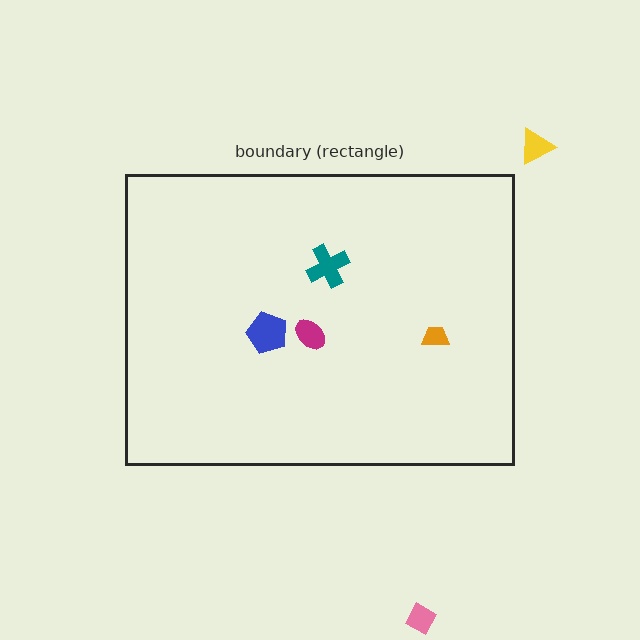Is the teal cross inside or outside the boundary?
Inside.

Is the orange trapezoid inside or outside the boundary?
Inside.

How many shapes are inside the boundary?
4 inside, 2 outside.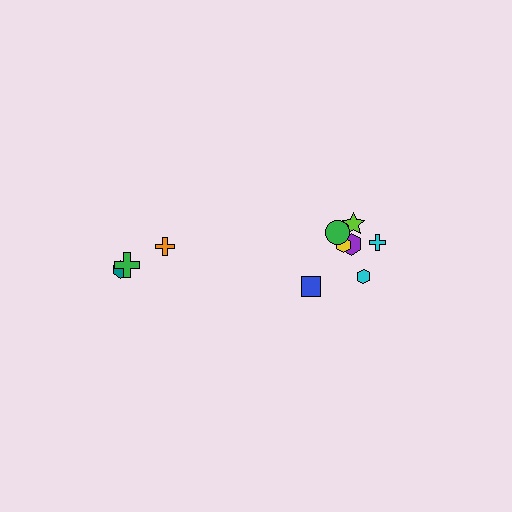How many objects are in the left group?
There are 3 objects.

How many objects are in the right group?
There are 7 objects.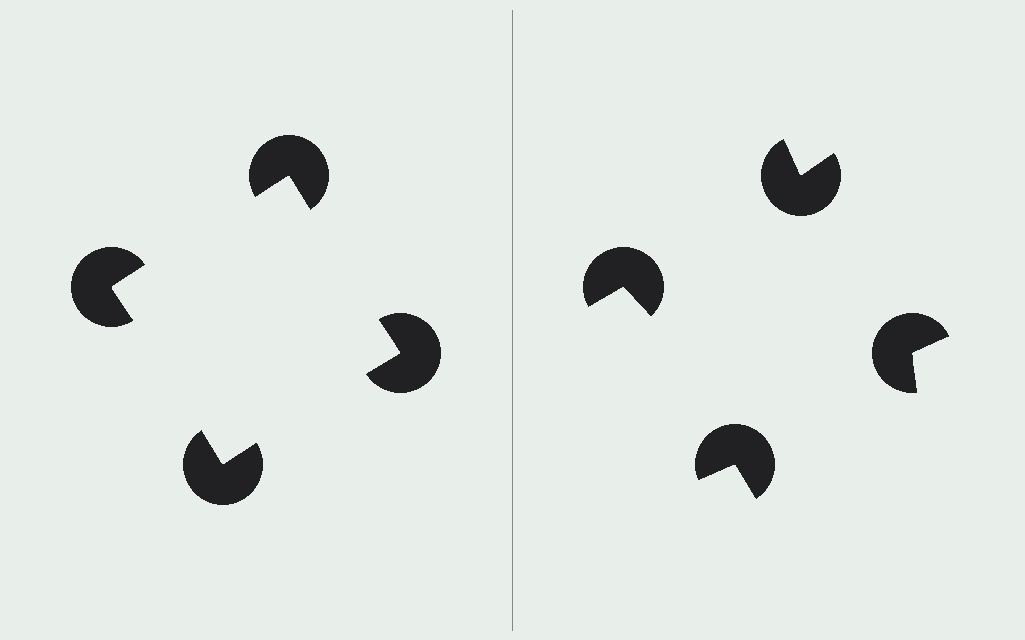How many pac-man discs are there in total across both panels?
8 — 4 on each side.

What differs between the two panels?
The pac-man discs are positioned identically on both sides; only the wedge orientations differ. On the left they align to a square; on the right they are misaligned.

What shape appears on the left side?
An illusory square.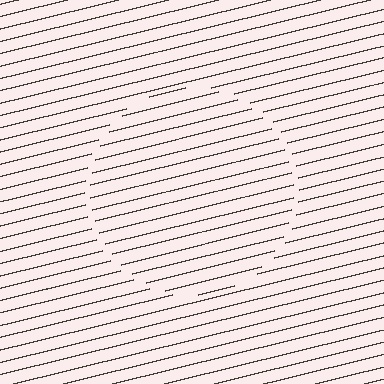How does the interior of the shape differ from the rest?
The interior of the shape contains the same grating, shifted by half a period — the contour is defined by the phase discontinuity where line-ends from the inner and outer gratings abut.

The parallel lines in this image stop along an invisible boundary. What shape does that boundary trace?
An illusory circle. The interior of the shape contains the same grating, shifted by half a period — the contour is defined by the phase discontinuity where line-ends from the inner and outer gratings abut.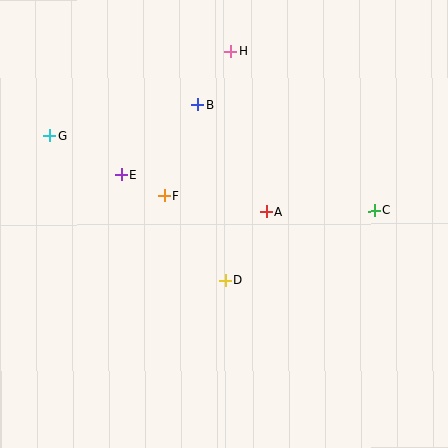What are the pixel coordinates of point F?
Point F is at (164, 196).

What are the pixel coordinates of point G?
Point G is at (49, 135).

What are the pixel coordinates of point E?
Point E is at (121, 175).